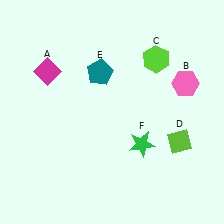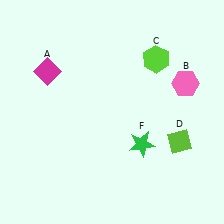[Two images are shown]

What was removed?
The teal pentagon (E) was removed in Image 2.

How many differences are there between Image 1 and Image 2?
There is 1 difference between the two images.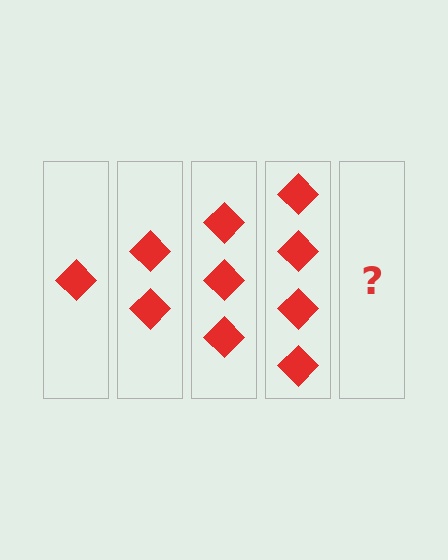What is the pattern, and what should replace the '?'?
The pattern is that each step adds one more diamond. The '?' should be 5 diamonds.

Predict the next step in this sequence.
The next step is 5 diamonds.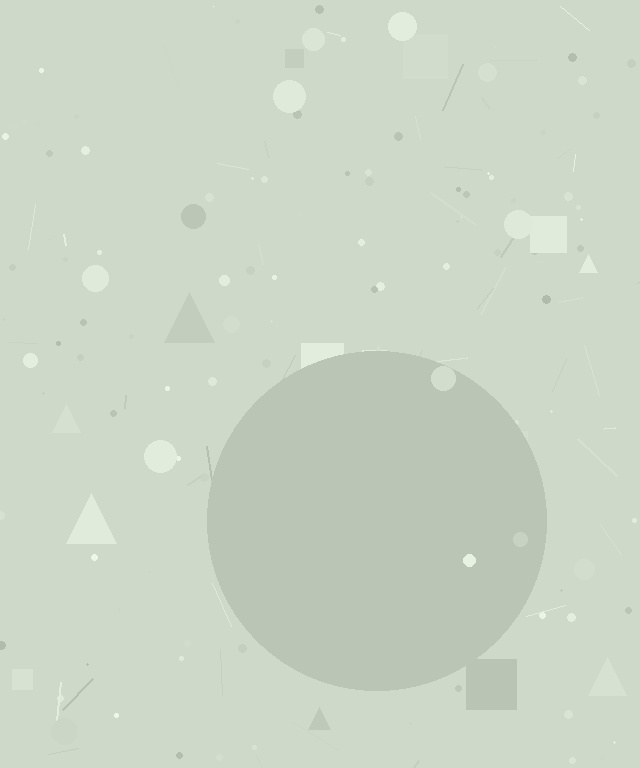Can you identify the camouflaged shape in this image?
The camouflaged shape is a circle.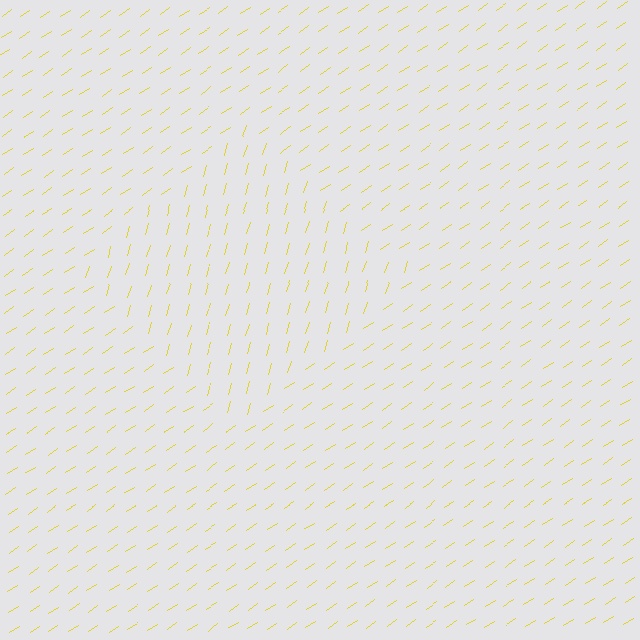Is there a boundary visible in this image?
Yes, there is a texture boundary formed by a change in line orientation.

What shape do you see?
I see a diamond.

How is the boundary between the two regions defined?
The boundary is defined purely by a change in line orientation (approximately 40 degrees difference). All lines are the same color and thickness.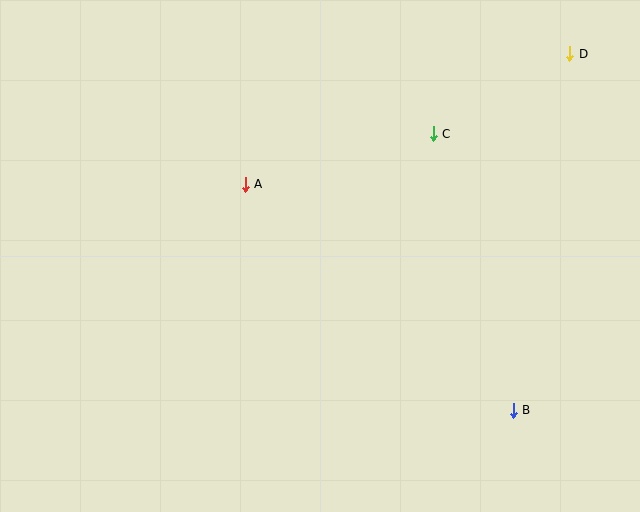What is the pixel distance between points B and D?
The distance between B and D is 361 pixels.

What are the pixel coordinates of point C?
Point C is at (433, 134).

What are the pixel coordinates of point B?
Point B is at (513, 410).